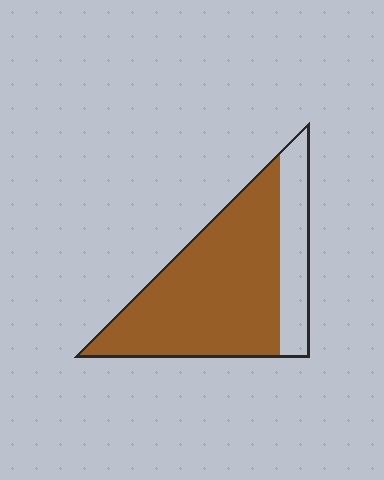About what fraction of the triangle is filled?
About three quarters (3/4).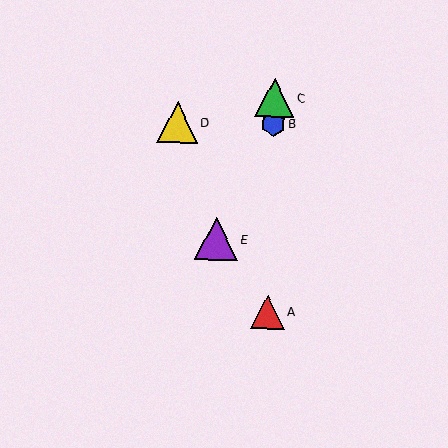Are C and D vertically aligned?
No, C is at x≈274 and D is at x≈177.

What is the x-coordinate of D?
Object D is at x≈177.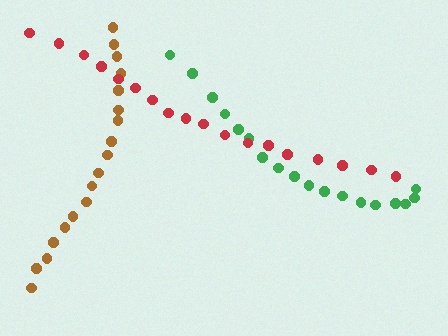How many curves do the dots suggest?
There are 3 distinct paths.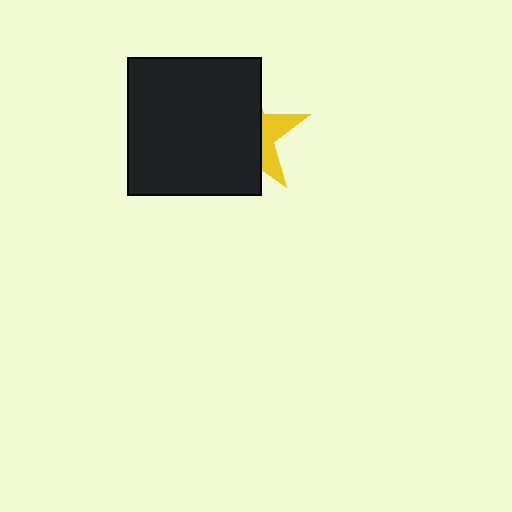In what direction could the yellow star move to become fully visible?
The yellow star could move right. That would shift it out from behind the black rectangle entirely.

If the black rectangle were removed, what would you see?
You would see the complete yellow star.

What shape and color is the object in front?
The object in front is a black rectangle.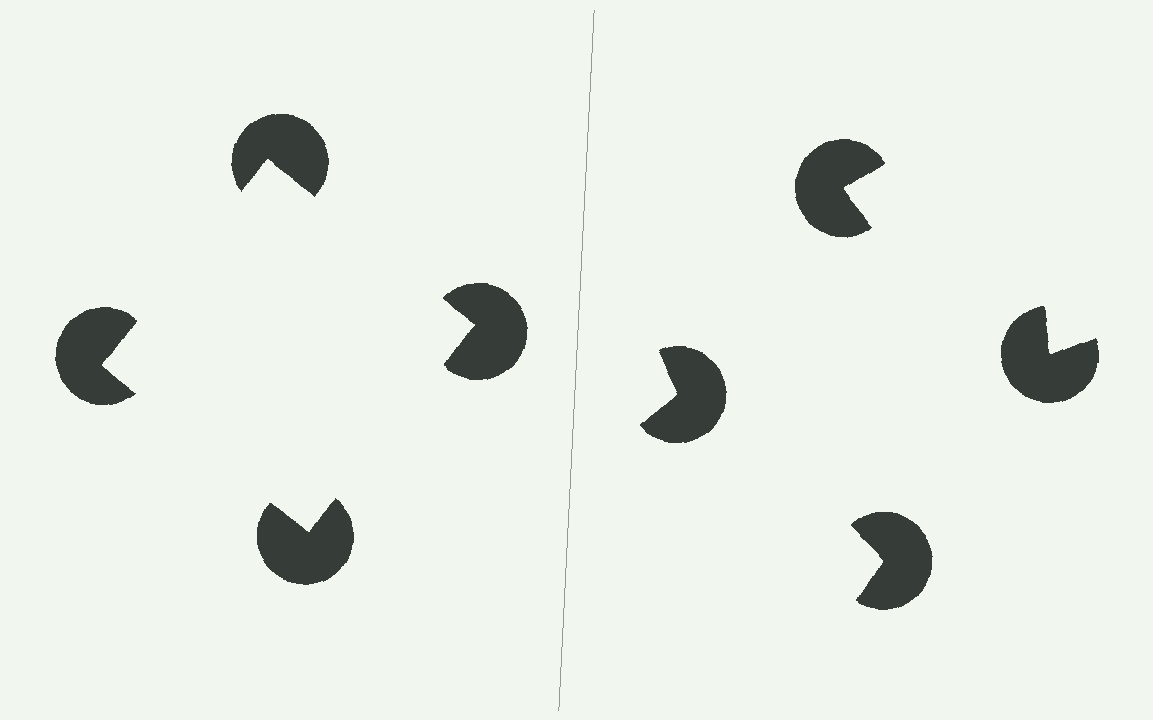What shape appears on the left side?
An illusory square.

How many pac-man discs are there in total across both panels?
8 — 4 on each side.